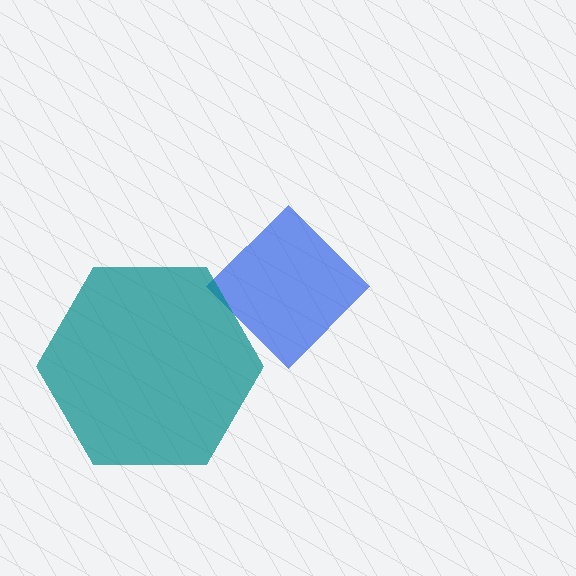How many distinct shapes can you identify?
There are 2 distinct shapes: a blue diamond, a teal hexagon.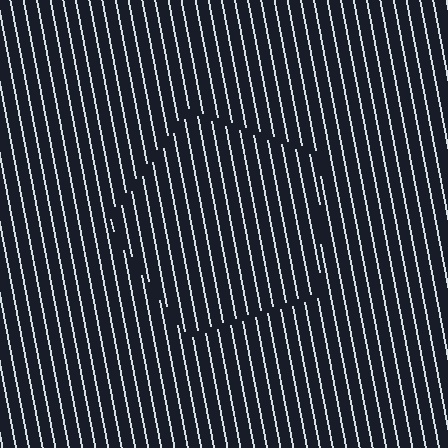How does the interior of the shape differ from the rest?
The interior of the shape contains the same grating, shifted by half a period — the contour is defined by the phase discontinuity where line-ends from the inner and outer gratings abut.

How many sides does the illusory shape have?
5 sides — the line-ends trace a pentagon.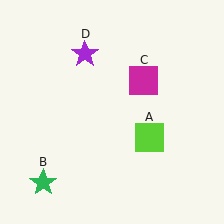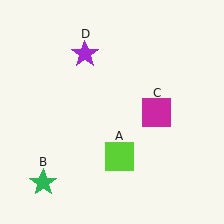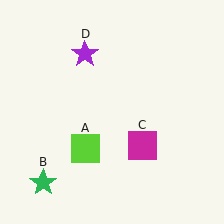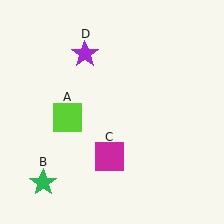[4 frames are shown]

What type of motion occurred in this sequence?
The lime square (object A), magenta square (object C) rotated clockwise around the center of the scene.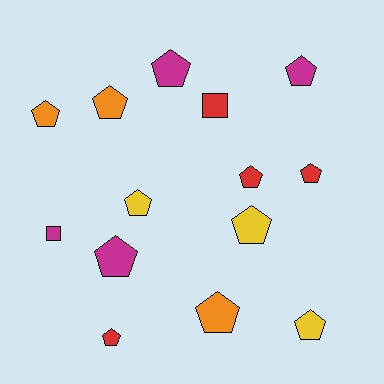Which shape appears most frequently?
Pentagon, with 12 objects.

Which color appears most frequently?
Magenta, with 4 objects.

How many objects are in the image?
There are 14 objects.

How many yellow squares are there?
There are no yellow squares.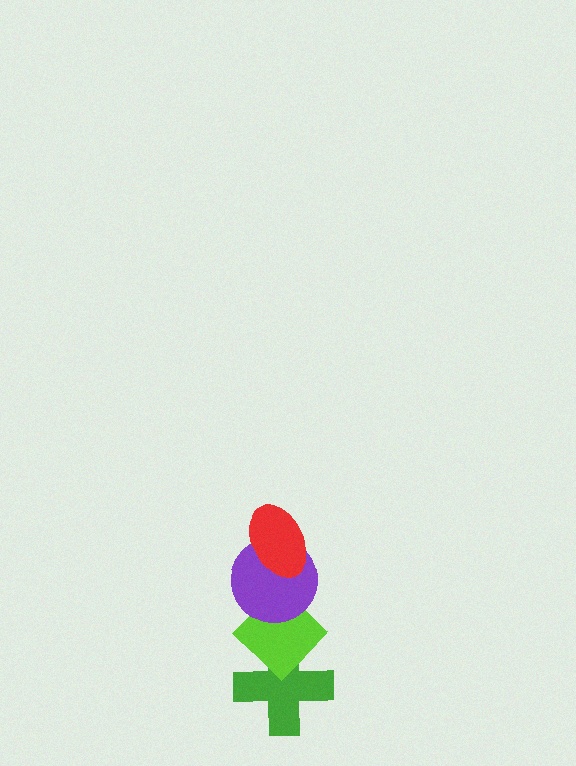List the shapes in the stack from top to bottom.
From top to bottom: the red ellipse, the purple circle, the lime diamond, the green cross.